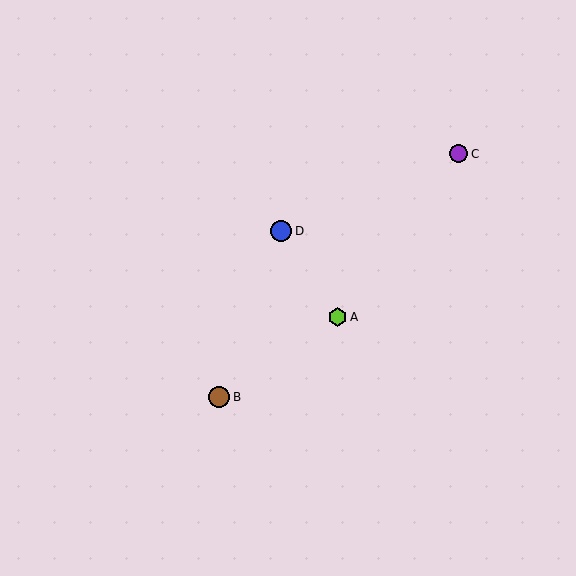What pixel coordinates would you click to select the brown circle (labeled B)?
Click at (219, 397) to select the brown circle B.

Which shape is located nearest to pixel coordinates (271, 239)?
The blue circle (labeled D) at (281, 231) is nearest to that location.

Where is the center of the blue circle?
The center of the blue circle is at (281, 231).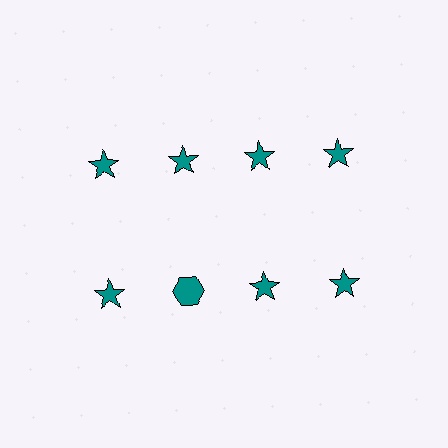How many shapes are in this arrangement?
There are 8 shapes arranged in a grid pattern.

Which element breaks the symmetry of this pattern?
The teal hexagon in the second row, second from left column breaks the symmetry. All other shapes are teal stars.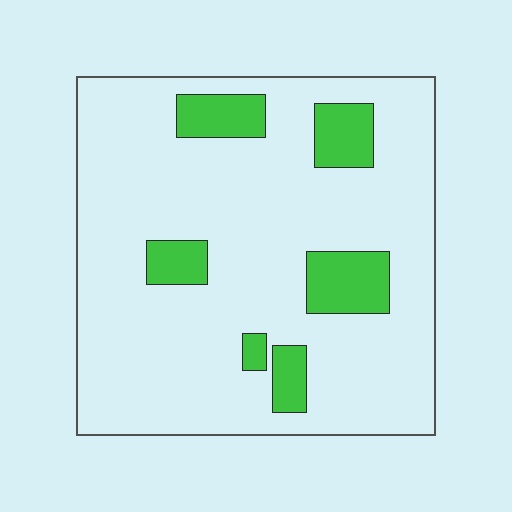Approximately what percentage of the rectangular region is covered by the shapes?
Approximately 15%.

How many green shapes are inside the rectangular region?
6.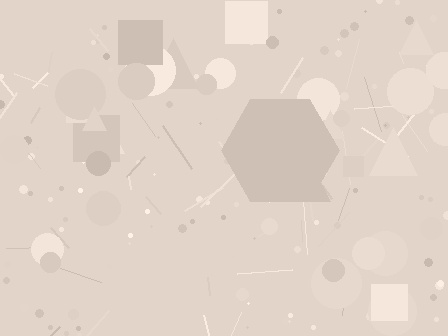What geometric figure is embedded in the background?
A hexagon is embedded in the background.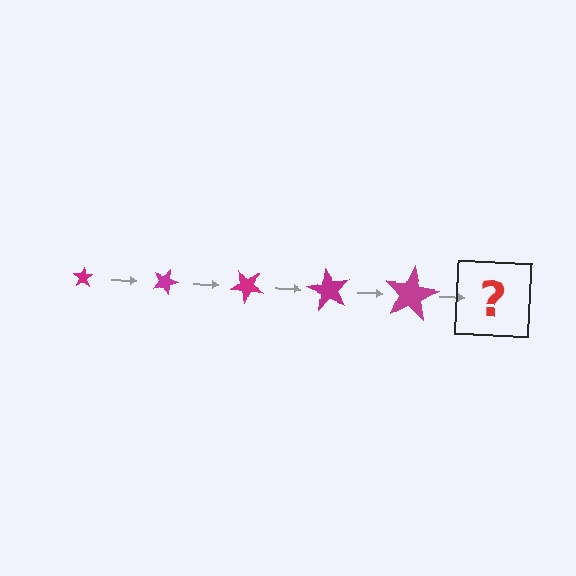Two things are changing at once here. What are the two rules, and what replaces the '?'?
The two rules are that the star grows larger each step and it rotates 20 degrees each step. The '?' should be a star, larger than the previous one and rotated 100 degrees from the start.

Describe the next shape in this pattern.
It should be a star, larger than the previous one and rotated 100 degrees from the start.